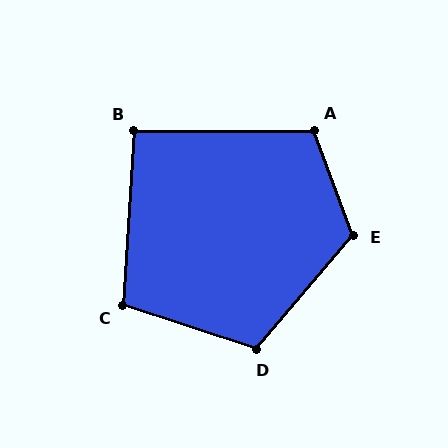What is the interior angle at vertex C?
Approximately 105 degrees (obtuse).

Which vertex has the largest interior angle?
E, at approximately 119 degrees.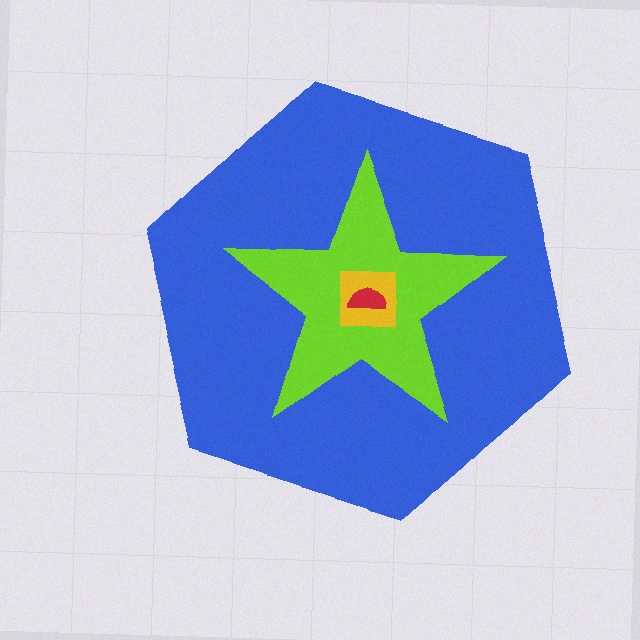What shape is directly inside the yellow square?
The red semicircle.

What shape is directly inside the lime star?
The yellow square.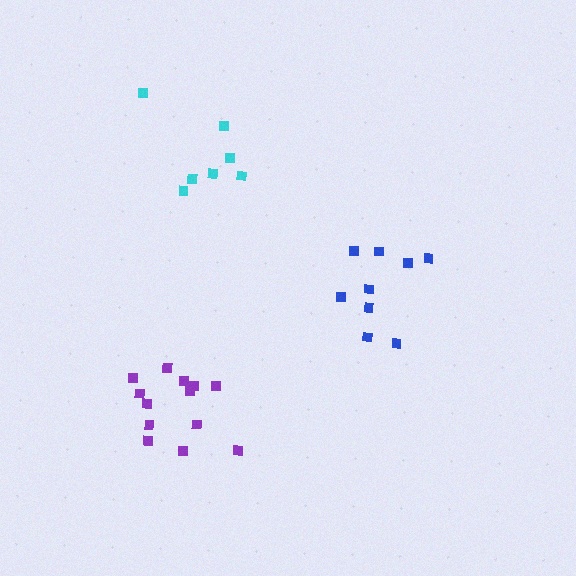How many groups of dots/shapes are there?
There are 3 groups.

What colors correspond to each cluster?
The clusters are colored: cyan, blue, purple.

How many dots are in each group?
Group 1: 7 dots, Group 2: 9 dots, Group 3: 13 dots (29 total).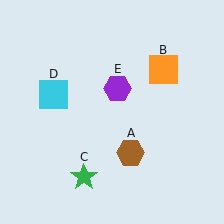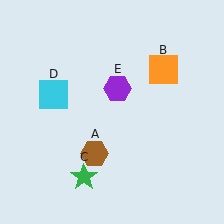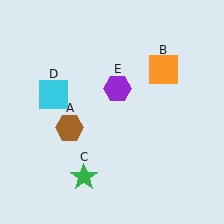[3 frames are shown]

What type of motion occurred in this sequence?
The brown hexagon (object A) rotated clockwise around the center of the scene.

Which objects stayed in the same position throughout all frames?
Orange square (object B) and green star (object C) and cyan square (object D) and purple hexagon (object E) remained stationary.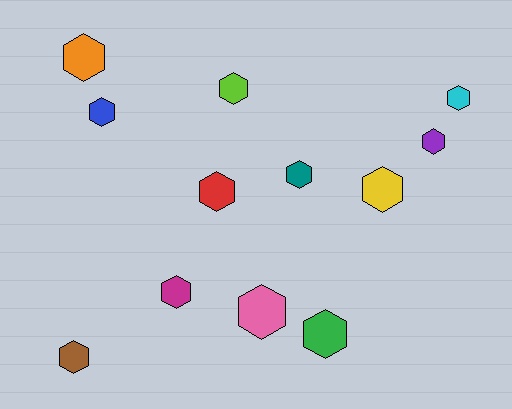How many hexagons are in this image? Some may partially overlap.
There are 12 hexagons.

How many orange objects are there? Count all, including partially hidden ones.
There is 1 orange object.